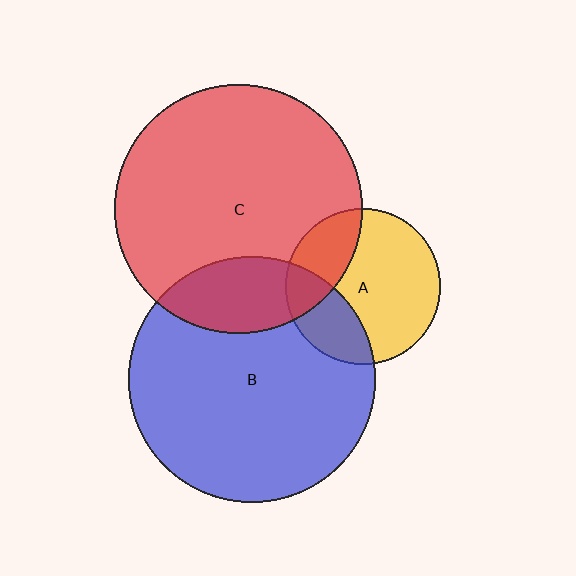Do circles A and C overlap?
Yes.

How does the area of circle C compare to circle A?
Approximately 2.6 times.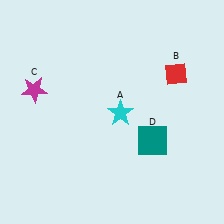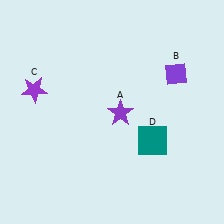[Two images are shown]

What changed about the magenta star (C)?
In Image 1, C is magenta. In Image 2, it changed to purple.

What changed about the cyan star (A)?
In Image 1, A is cyan. In Image 2, it changed to purple.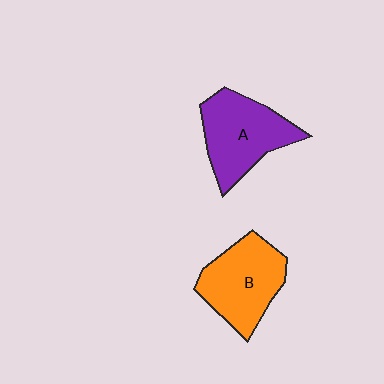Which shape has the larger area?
Shape A (purple).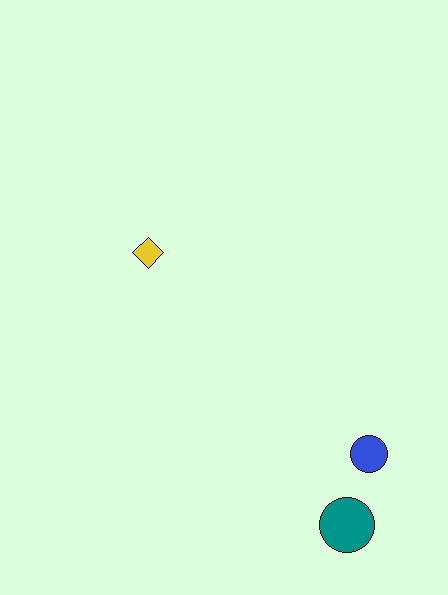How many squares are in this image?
There are no squares.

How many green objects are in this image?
There are no green objects.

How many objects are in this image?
There are 3 objects.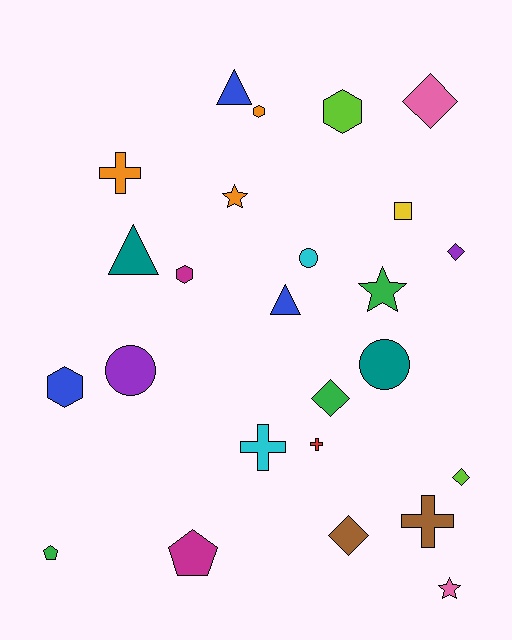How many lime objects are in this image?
There are 2 lime objects.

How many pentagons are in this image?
There are 2 pentagons.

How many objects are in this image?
There are 25 objects.